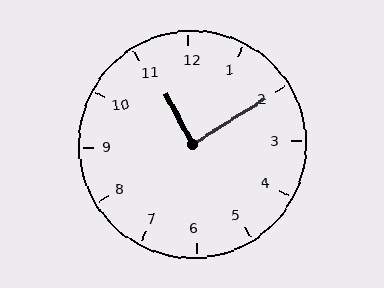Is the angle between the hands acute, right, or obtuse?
It is right.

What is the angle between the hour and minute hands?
Approximately 85 degrees.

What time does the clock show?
11:10.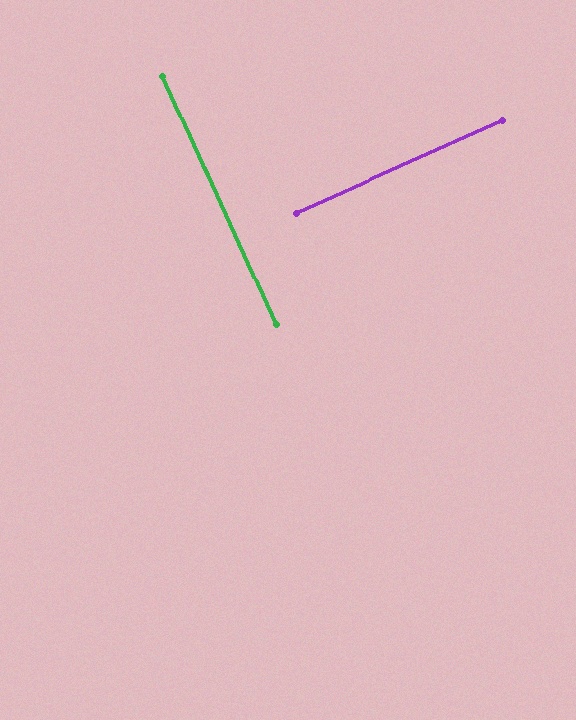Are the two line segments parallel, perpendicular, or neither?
Perpendicular — they meet at approximately 90°.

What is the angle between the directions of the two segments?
Approximately 90 degrees.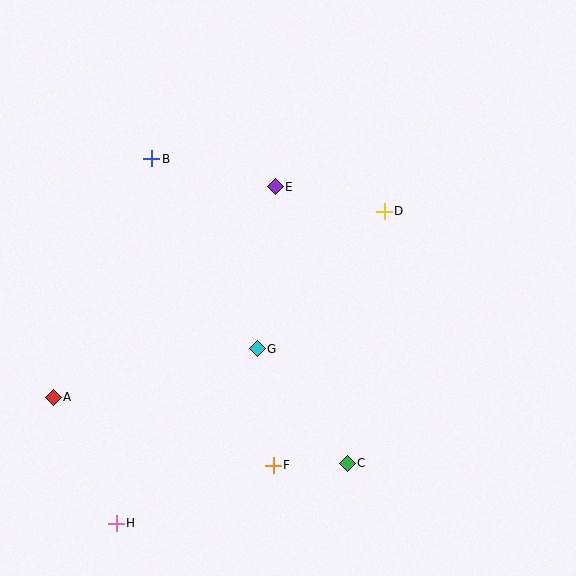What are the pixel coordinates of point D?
Point D is at (384, 211).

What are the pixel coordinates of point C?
Point C is at (347, 463).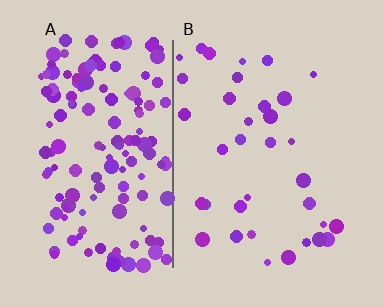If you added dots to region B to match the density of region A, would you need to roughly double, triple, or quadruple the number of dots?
Approximately quadruple.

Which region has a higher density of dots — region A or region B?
A (the left).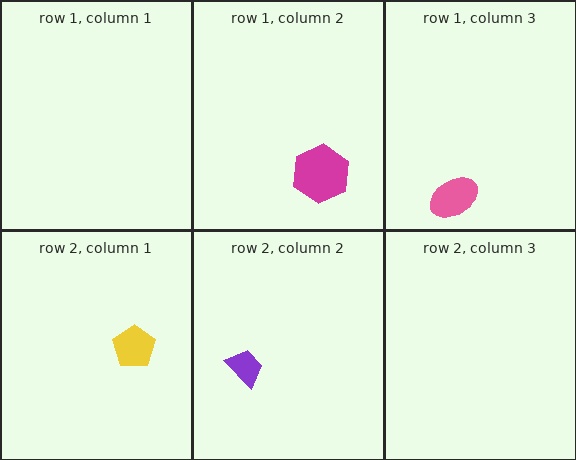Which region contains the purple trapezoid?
The row 2, column 2 region.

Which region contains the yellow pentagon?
The row 2, column 1 region.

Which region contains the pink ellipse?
The row 1, column 3 region.